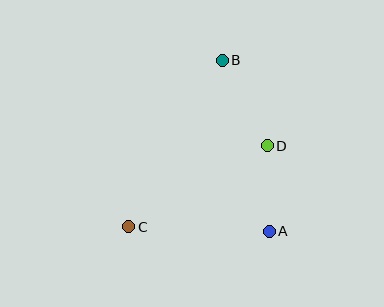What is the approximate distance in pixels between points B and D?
The distance between B and D is approximately 97 pixels.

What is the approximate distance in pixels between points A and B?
The distance between A and B is approximately 177 pixels.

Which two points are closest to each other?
Points A and D are closest to each other.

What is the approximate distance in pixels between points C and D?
The distance between C and D is approximately 161 pixels.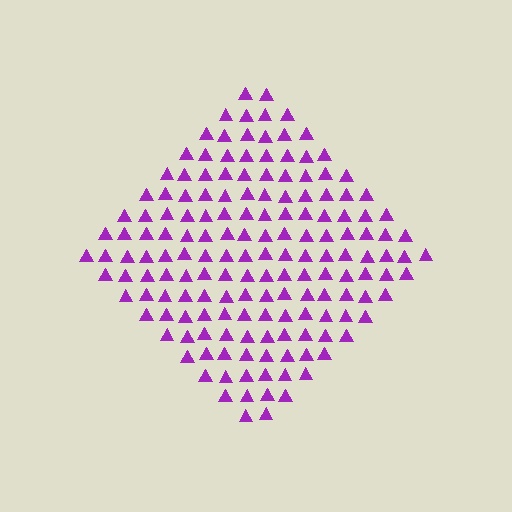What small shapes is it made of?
It is made of small triangles.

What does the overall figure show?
The overall figure shows a diamond.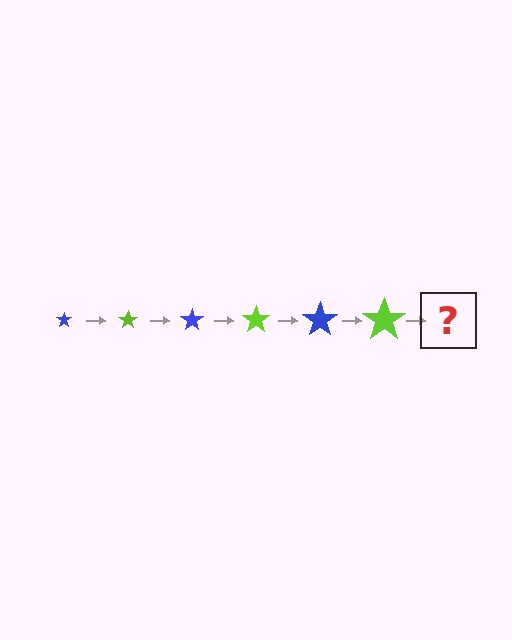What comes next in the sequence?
The next element should be a blue star, larger than the previous one.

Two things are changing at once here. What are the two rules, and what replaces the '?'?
The two rules are that the star grows larger each step and the color cycles through blue and lime. The '?' should be a blue star, larger than the previous one.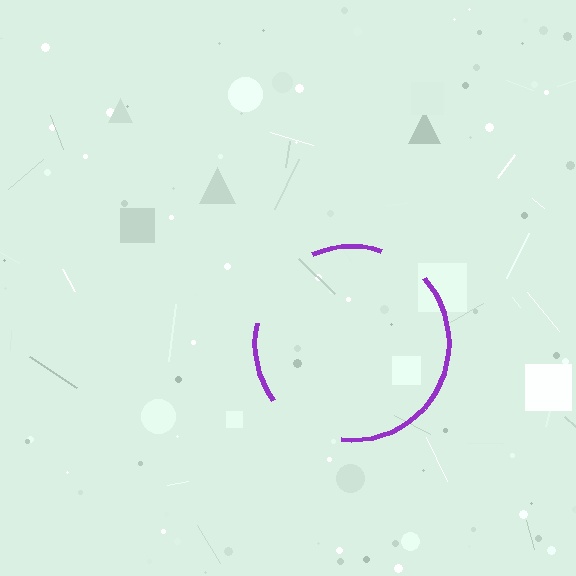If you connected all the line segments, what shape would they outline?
They would outline a circle.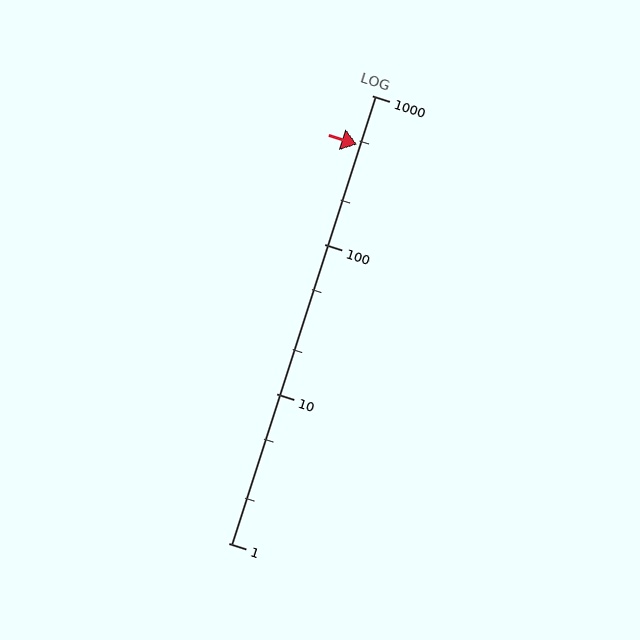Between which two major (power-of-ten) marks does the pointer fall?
The pointer is between 100 and 1000.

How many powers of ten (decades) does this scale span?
The scale spans 3 decades, from 1 to 1000.